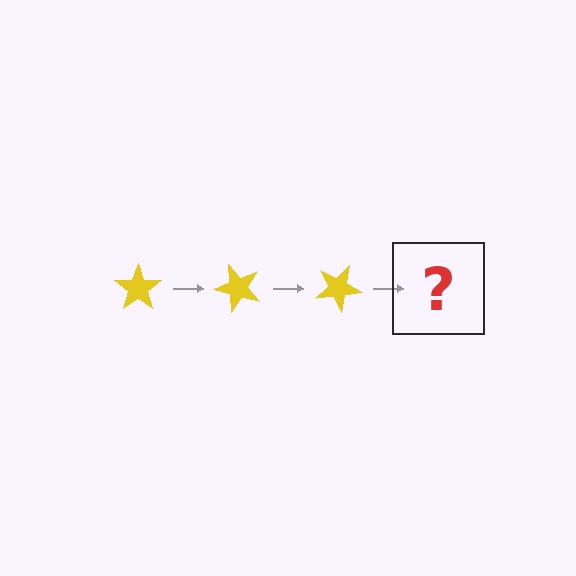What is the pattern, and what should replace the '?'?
The pattern is that the star rotates 50 degrees each step. The '?' should be a yellow star rotated 150 degrees.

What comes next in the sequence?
The next element should be a yellow star rotated 150 degrees.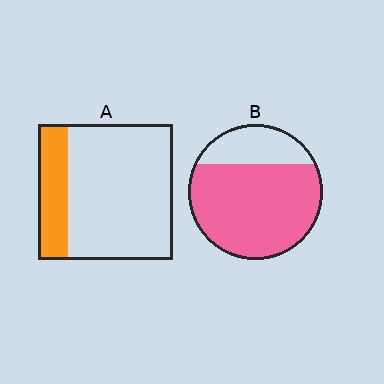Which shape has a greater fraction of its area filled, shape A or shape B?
Shape B.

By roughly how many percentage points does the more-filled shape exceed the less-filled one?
By roughly 55 percentage points (B over A).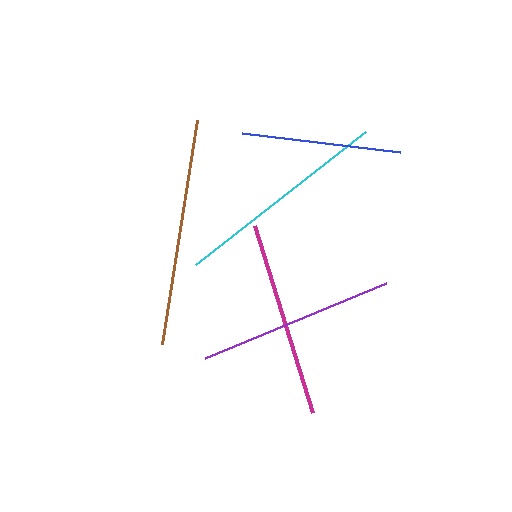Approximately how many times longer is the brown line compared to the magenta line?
The brown line is approximately 1.2 times the length of the magenta line.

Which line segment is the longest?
The brown line is the longest at approximately 227 pixels.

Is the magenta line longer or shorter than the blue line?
The magenta line is longer than the blue line.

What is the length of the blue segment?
The blue segment is approximately 159 pixels long.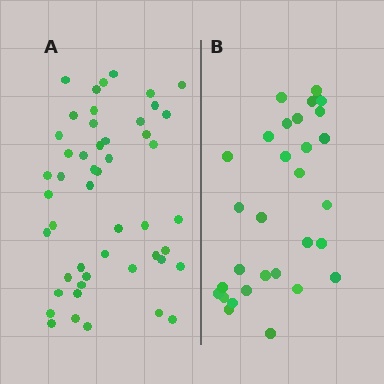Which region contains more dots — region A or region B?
Region A (the left region) has more dots.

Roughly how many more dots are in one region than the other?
Region A has approximately 20 more dots than region B.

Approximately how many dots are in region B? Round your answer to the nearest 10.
About 30 dots. (The exact count is 31, which rounds to 30.)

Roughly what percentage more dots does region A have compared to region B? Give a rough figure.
About 60% more.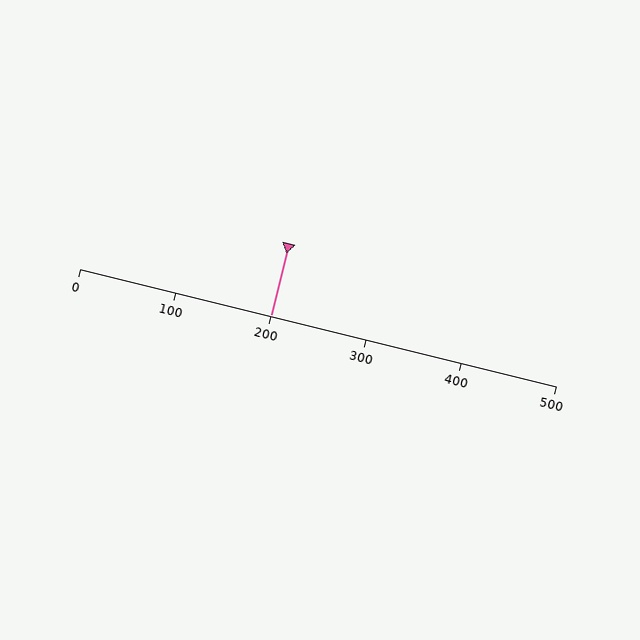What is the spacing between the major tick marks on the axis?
The major ticks are spaced 100 apart.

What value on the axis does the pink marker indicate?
The marker indicates approximately 200.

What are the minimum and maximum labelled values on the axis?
The axis runs from 0 to 500.